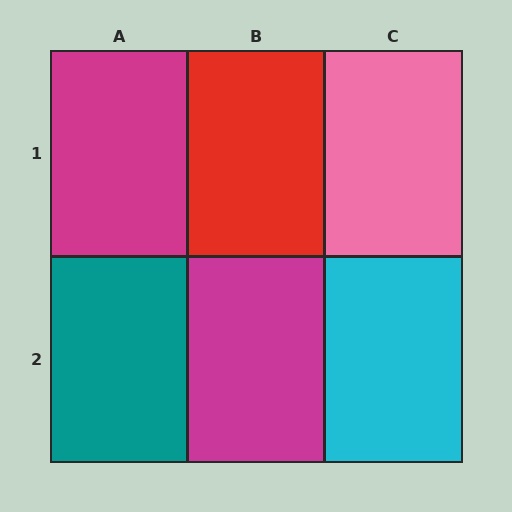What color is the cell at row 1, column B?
Red.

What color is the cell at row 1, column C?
Pink.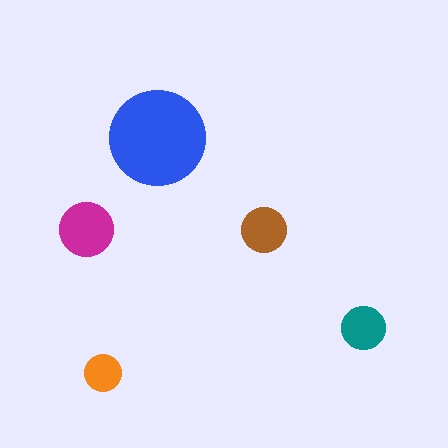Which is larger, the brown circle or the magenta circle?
The magenta one.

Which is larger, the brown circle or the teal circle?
The brown one.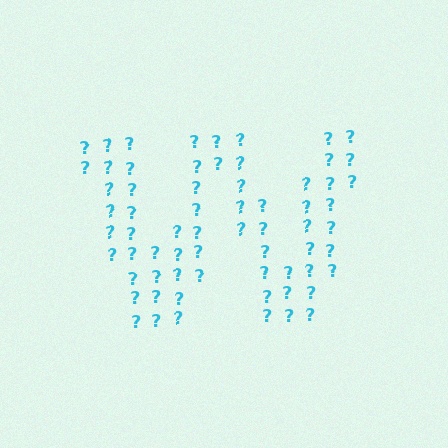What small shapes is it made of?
It is made of small question marks.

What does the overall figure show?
The overall figure shows the letter W.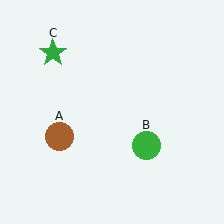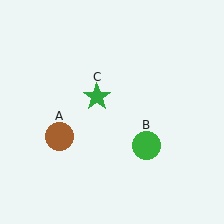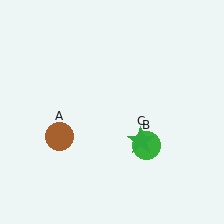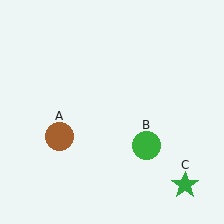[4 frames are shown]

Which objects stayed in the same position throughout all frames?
Brown circle (object A) and green circle (object B) remained stationary.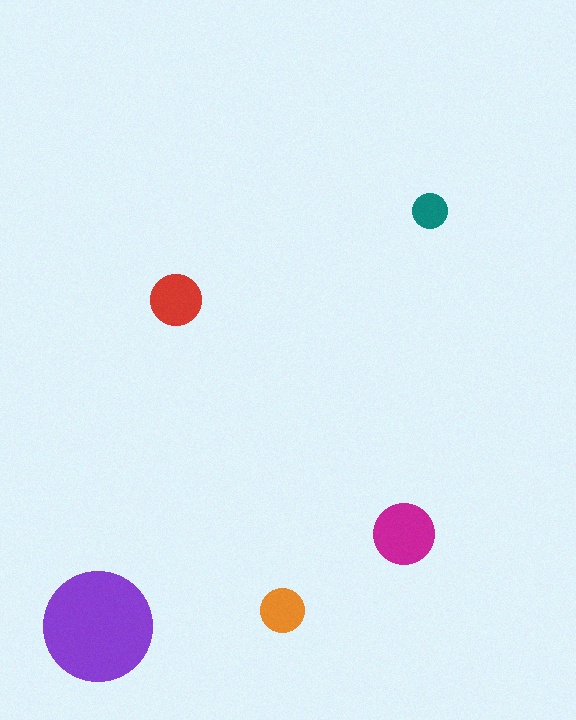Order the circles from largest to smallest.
the purple one, the magenta one, the red one, the orange one, the teal one.